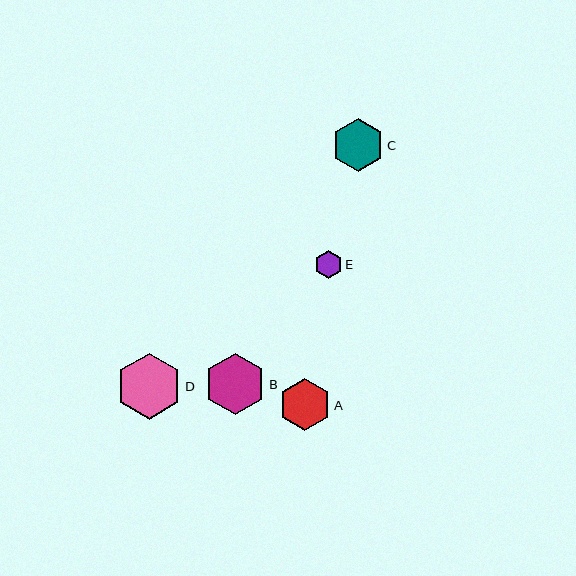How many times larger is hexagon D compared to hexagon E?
Hexagon D is approximately 2.3 times the size of hexagon E.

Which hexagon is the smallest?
Hexagon E is the smallest with a size of approximately 28 pixels.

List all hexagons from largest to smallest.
From largest to smallest: D, B, C, A, E.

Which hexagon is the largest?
Hexagon D is the largest with a size of approximately 66 pixels.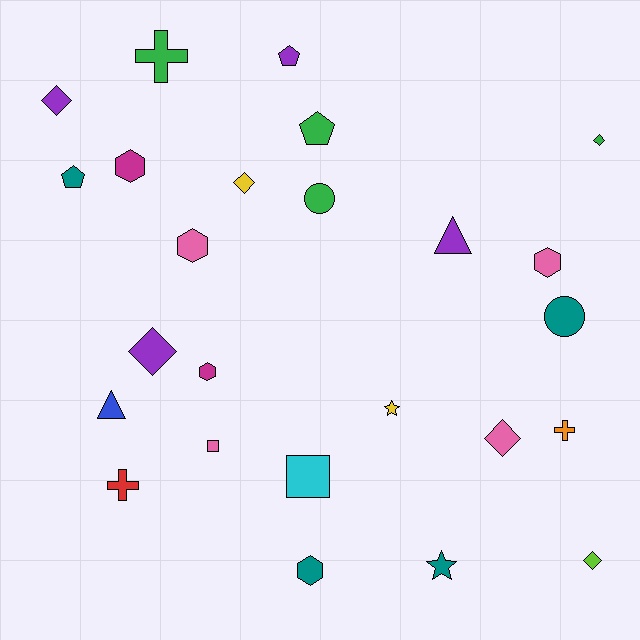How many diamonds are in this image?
There are 6 diamonds.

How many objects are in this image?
There are 25 objects.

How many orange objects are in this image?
There is 1 orange object.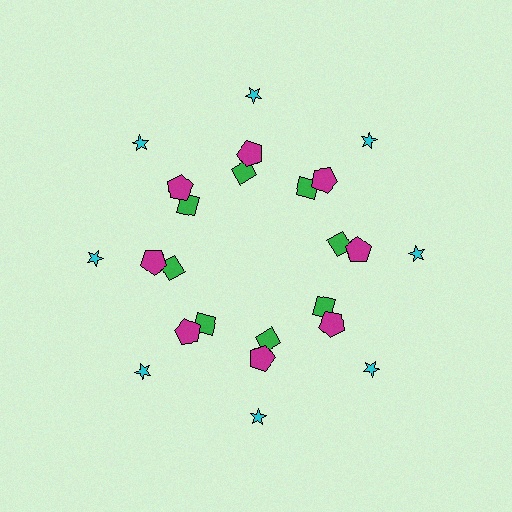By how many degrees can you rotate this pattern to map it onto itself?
The pattern maps onto itself every 45 degrees of rotation.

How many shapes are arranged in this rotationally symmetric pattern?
There are 24 shapes, arranged in 8 groups of 3.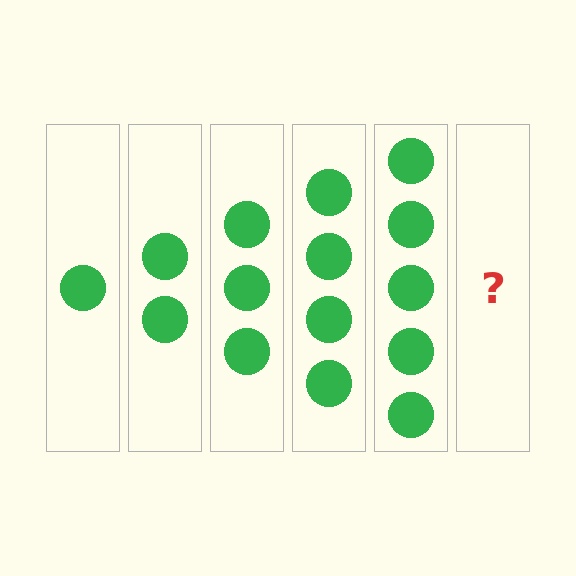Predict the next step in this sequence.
The next step is 6 circles.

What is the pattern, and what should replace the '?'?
The pattern is that each step adds one more circle. The '?' should be 6 circles.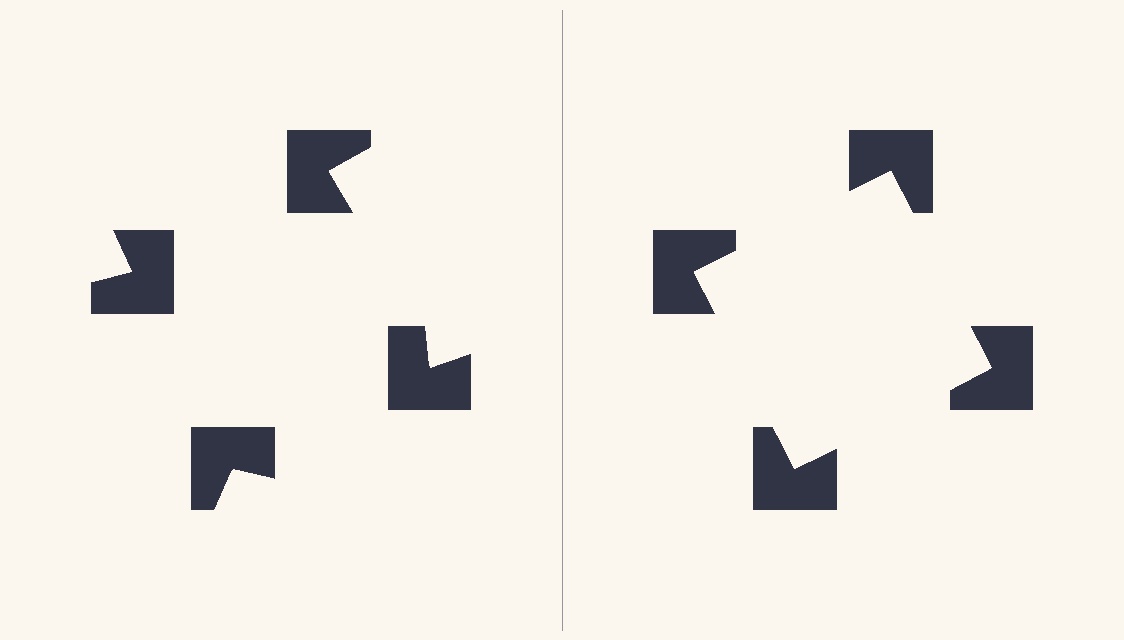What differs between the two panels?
The notched squares are positioned identically on both sides; only the wedge orientations differ. On the right they align to a square; on the left they are misaligned.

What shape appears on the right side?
An illusory square.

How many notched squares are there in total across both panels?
8 — 4 on each side.